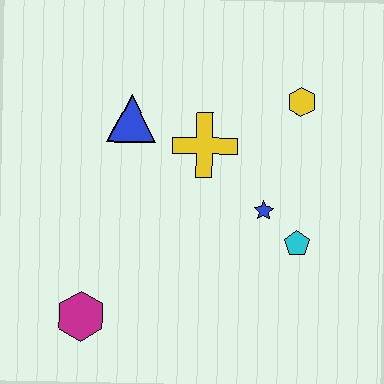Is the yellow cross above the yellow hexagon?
No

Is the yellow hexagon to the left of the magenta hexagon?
No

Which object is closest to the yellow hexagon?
The yellow cross is closest to the yellow hexagon.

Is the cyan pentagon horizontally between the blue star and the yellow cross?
No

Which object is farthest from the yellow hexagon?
The magenta hexagon is farthest from the yellow hexagon.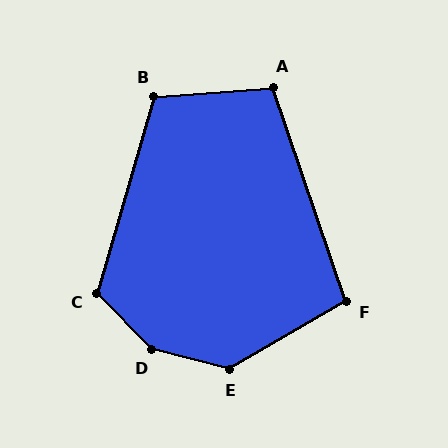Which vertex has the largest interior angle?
D, at approximately 148 degrees.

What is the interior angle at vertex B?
Approximately 111 degrees (obtuse).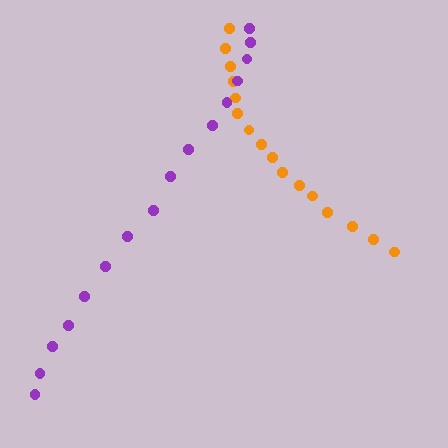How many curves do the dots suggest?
There are 2 distinct paths.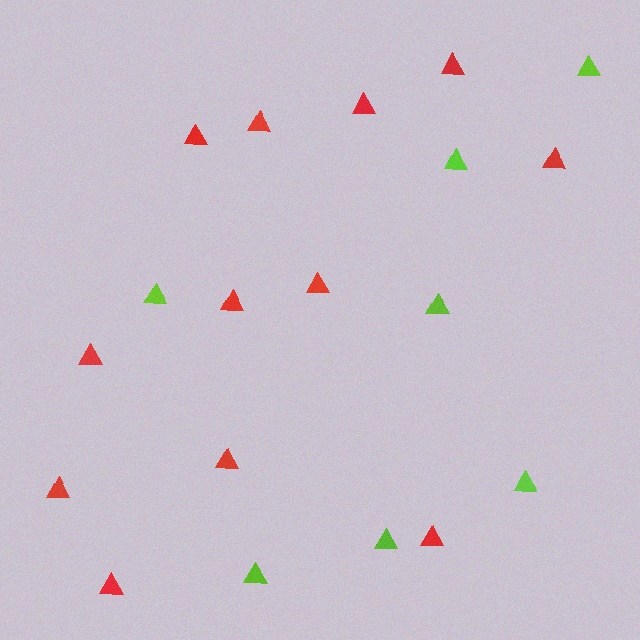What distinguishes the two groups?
There are 2 groups: one group of red triangles (12) and one group of lime triangles (7).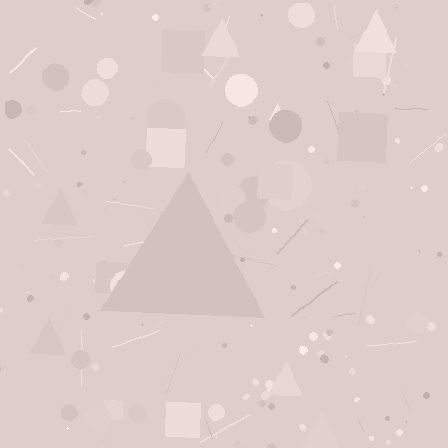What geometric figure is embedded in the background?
A triangle is embedded in the background.